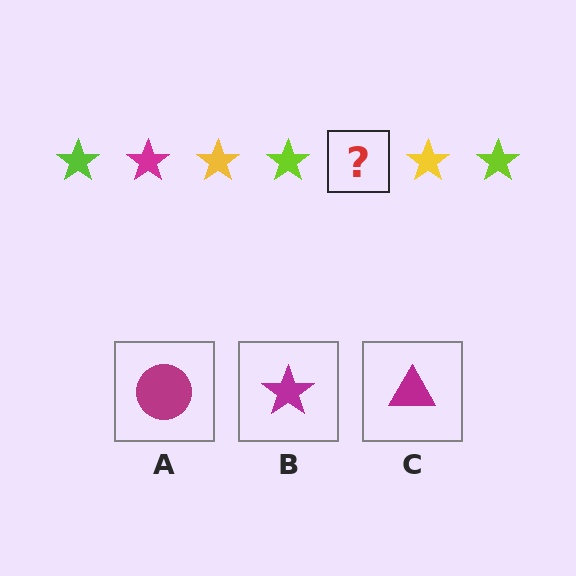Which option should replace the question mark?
Option B.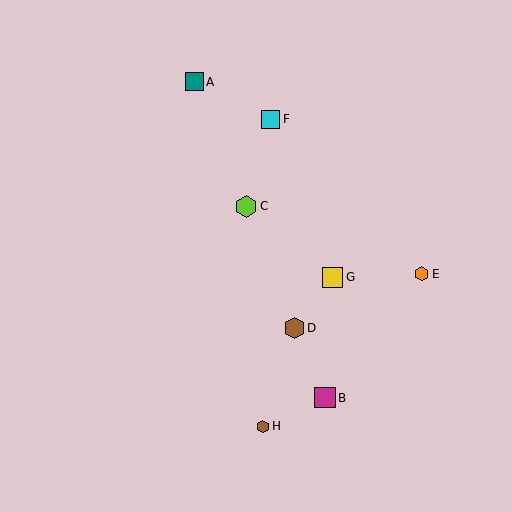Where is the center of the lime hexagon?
The center of the lime hexagon is at (246, 206).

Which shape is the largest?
The lime hexagon (labeled C) is the largest.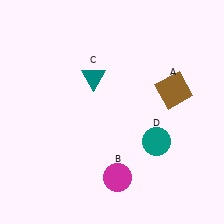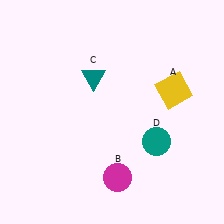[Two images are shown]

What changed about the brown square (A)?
In Image 1, A is brown. In Image 2, it changed to yellow.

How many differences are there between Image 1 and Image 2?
There is 1 difference between the two images.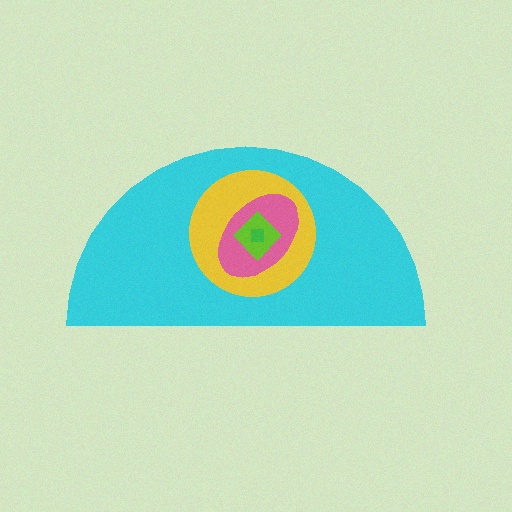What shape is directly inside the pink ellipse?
The lime diamond.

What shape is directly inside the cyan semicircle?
The yellow circle.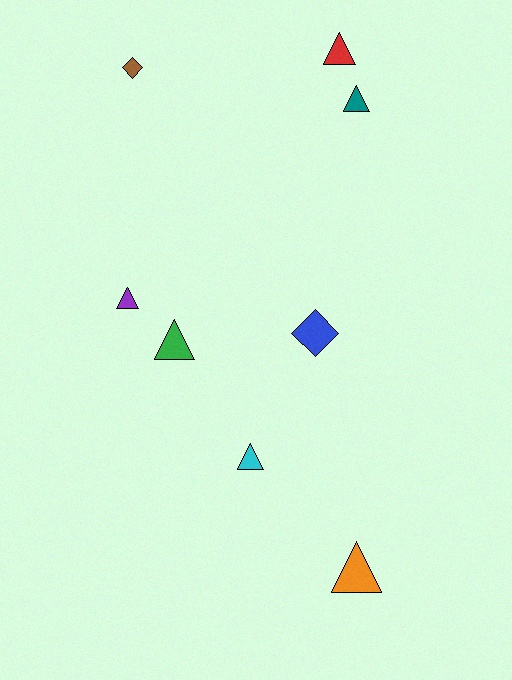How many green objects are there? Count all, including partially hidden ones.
There is 1 green object.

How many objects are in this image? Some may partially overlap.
There are 8 objects.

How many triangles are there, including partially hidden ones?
There are 6 triangles.